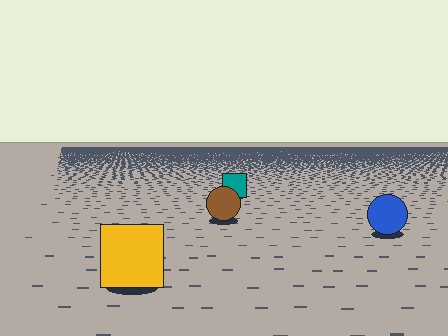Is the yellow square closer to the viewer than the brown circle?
Yes. The yellow square is closer — you can tell from the texture gradient: the ground texture is coarser near it.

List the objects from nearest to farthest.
From nearest to farthest: the yellow square, the blue circle, the brown circle, the teal square.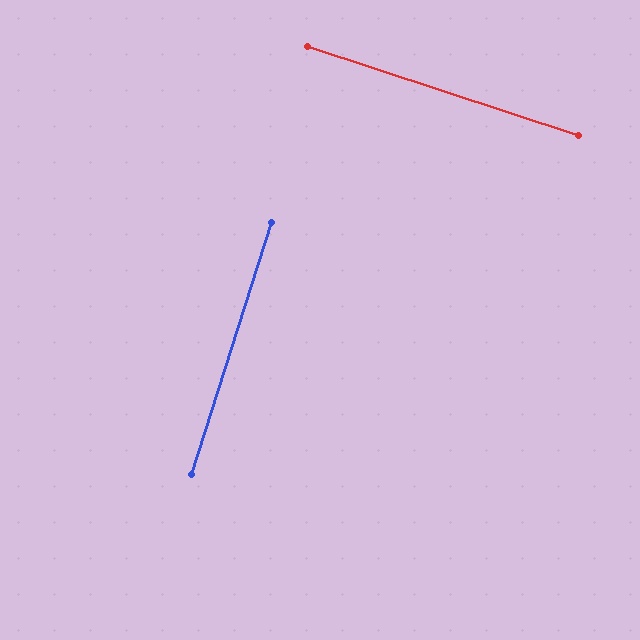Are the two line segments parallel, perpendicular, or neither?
Perpendicular — they meet at approximately 89°.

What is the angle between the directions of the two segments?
Approximately 89 degrees.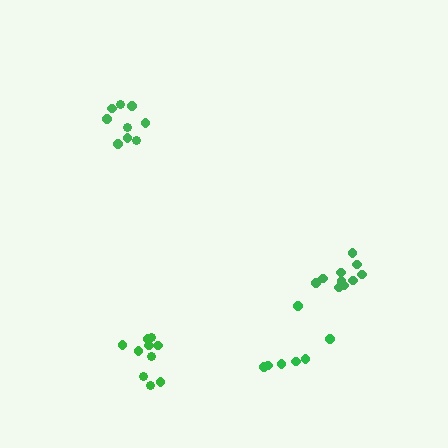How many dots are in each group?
Group 1: 7 dots, Group 2: 10 dots, Group 3: 9 dots, Group 4: 10 dots (36 total).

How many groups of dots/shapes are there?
There are 4 groups.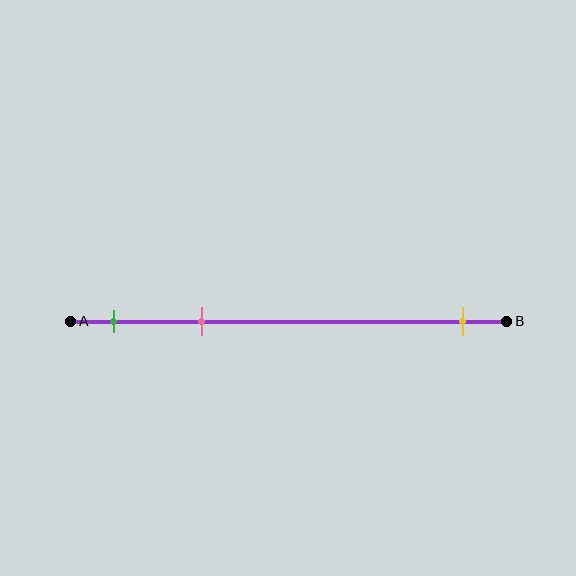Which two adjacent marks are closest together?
The green and pink marks are the closest adjacent pair.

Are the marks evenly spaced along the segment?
No, the marks are not evenly spaced.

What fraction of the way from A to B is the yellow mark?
The yellow mark is approximately 90% (0.9) of the way from A to B.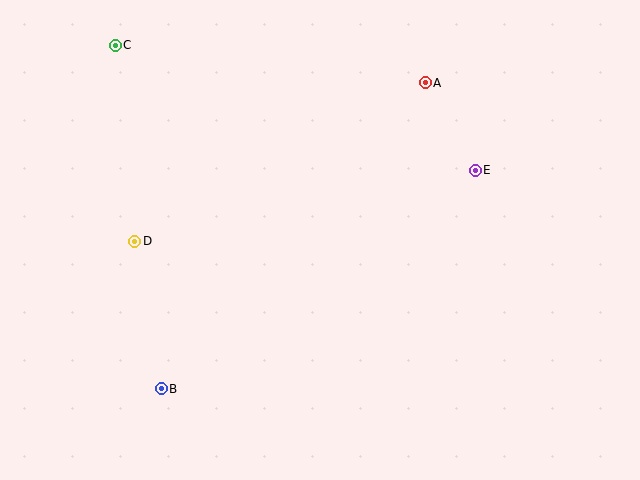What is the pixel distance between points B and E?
The distance between B and E is 383 pixels.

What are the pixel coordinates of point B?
Point B is at (161, 389).